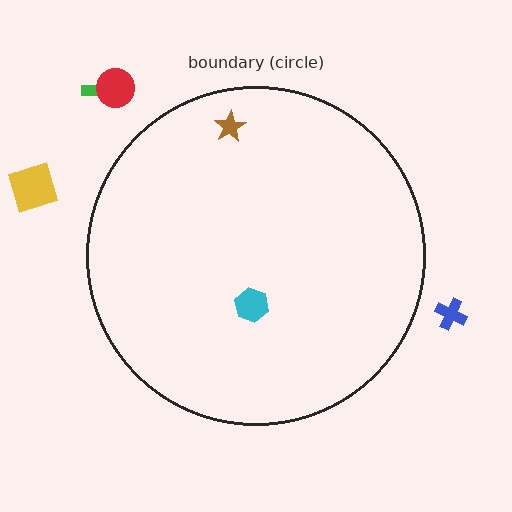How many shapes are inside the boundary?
2 inside, 4 outside.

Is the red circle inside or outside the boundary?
Outside.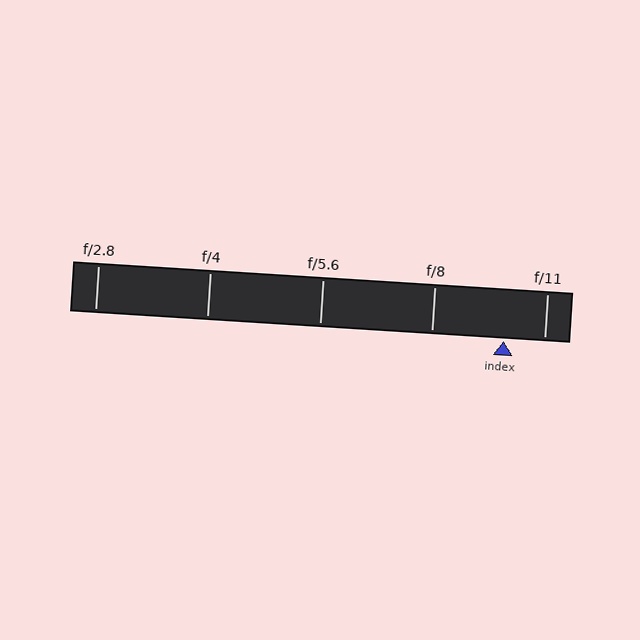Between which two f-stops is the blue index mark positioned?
The index mark is between f/8 and f/11.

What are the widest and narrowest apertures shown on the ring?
The widest aperture shown is f/2.8 and the narrowest is f/11.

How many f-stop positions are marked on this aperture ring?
There are 5 f-stop positions marked.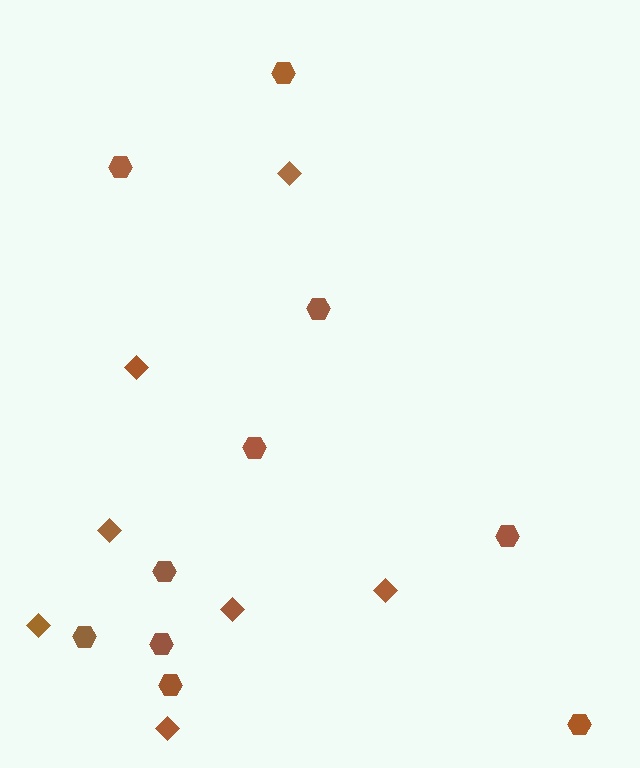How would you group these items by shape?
There are 2 groups: one group of diamonds (7) and one group of hexagons (10).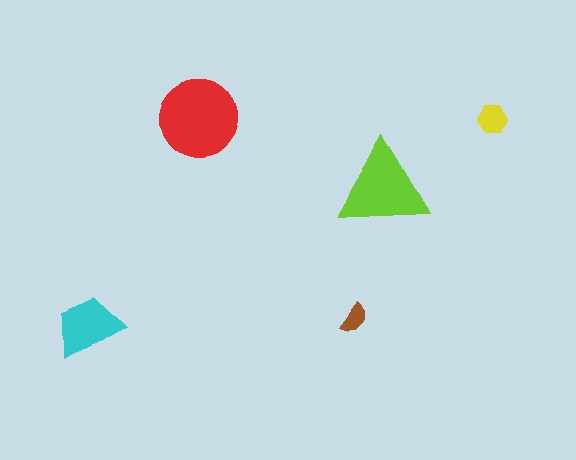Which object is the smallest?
The brown semicircle.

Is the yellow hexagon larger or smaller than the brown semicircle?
Larger.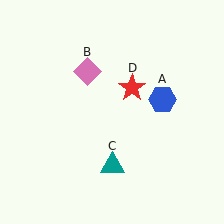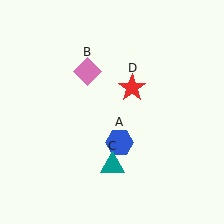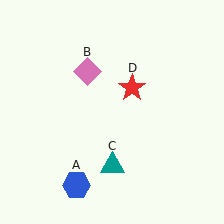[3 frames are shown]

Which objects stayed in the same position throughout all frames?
Pink diamond (object B) and teal triangle (object C) and red star (object D) remained stationary.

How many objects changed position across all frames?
1 object changed position: blue hexagon (object A).